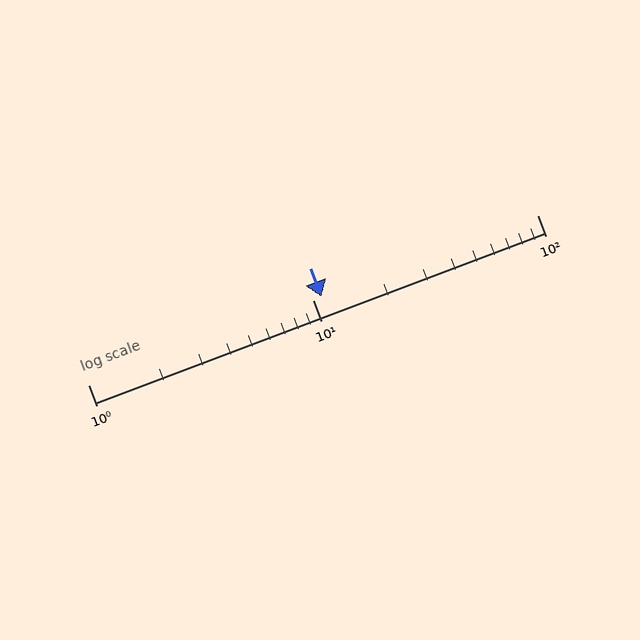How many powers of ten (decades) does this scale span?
The scale spans 2 decades, from 1 to 100.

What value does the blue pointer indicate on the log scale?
The pointer indicates approximately 11.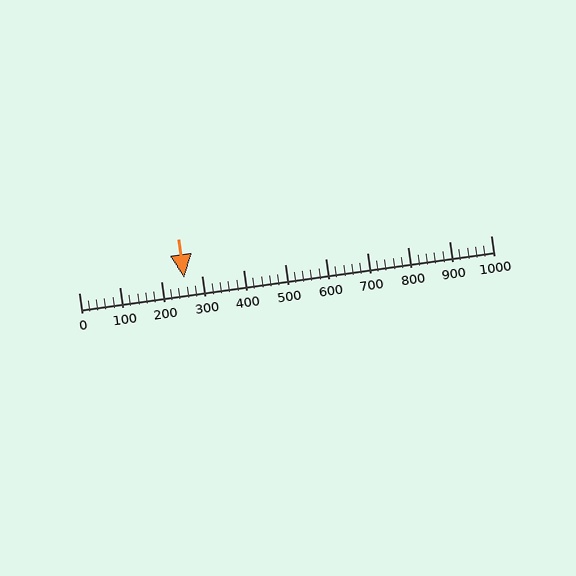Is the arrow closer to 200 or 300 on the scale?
The arrow is closer to 300.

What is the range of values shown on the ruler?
The ruler shows values from 0 to 1000.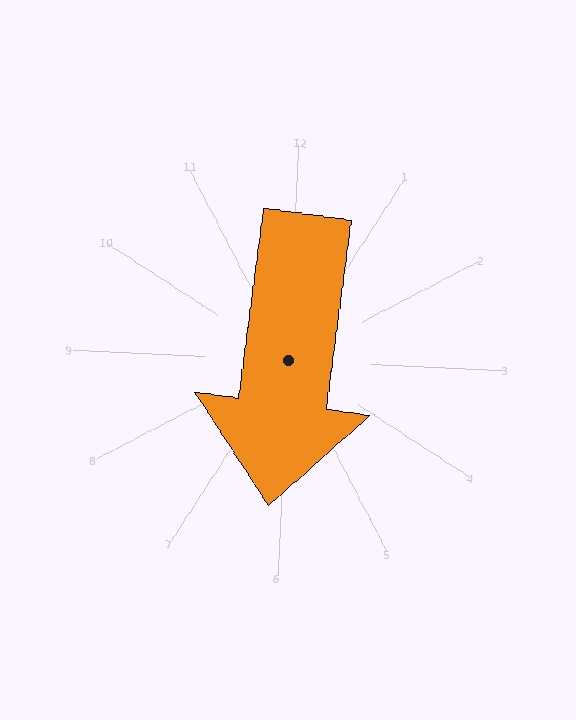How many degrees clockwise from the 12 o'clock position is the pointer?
Approximately 185 degrees.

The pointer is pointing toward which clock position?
Roughly 6 o'clock.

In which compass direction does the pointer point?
South.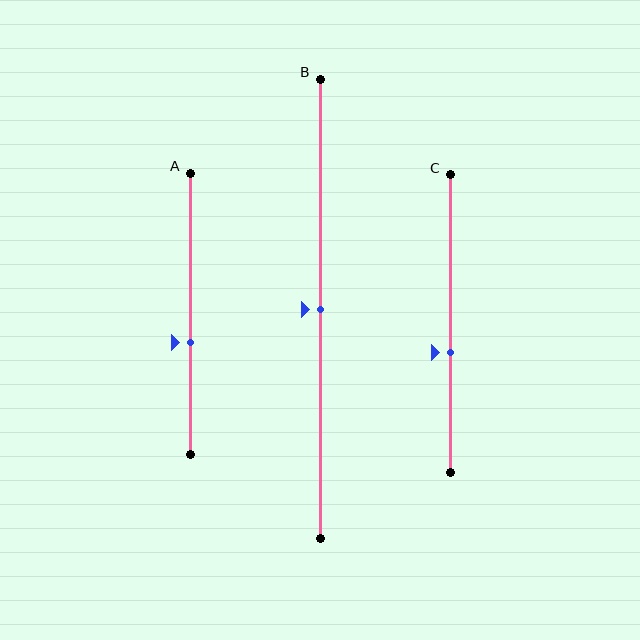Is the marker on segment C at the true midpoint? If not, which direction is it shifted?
No, the marker on segment C is shifted downward by about 10% of the segment length.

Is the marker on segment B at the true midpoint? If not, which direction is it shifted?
Yes, the marker on segment B is at the true midpoint.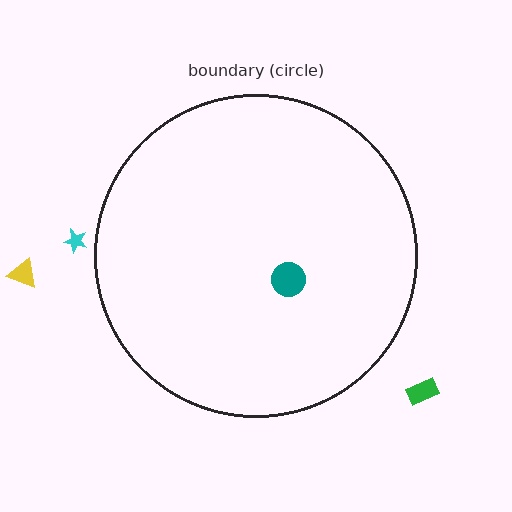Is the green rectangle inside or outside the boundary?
Outside.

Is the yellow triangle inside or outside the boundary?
Outside.